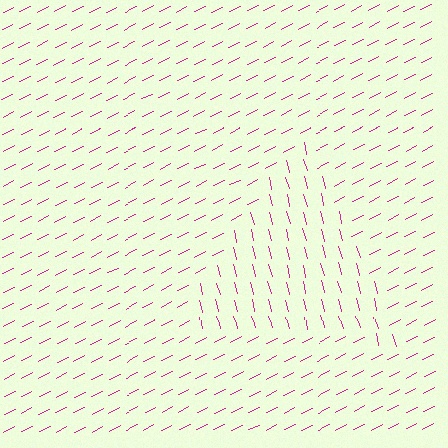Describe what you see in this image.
The image is filled with small magenta line segments. A triangle region in the image has lines oriented differently from the surrounding lines, creating a visible texture boundary.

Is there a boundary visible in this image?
Yes, there is a texture boundary formed by a change in line orientation.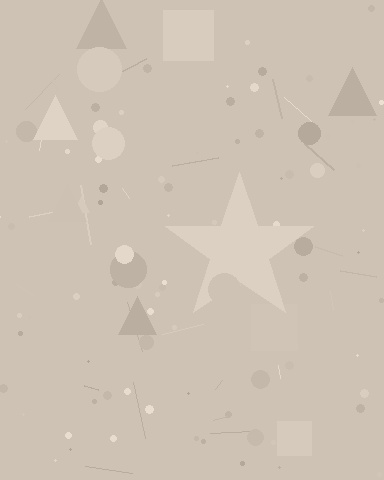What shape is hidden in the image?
A star is hidden in the image.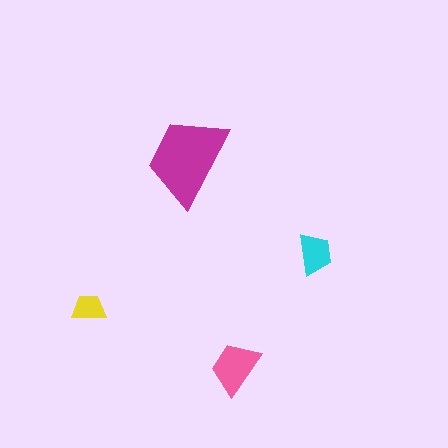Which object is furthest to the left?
The yellow trapezoid is leftmost.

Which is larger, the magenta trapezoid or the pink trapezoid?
The magenta one.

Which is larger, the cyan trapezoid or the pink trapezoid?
The pink one.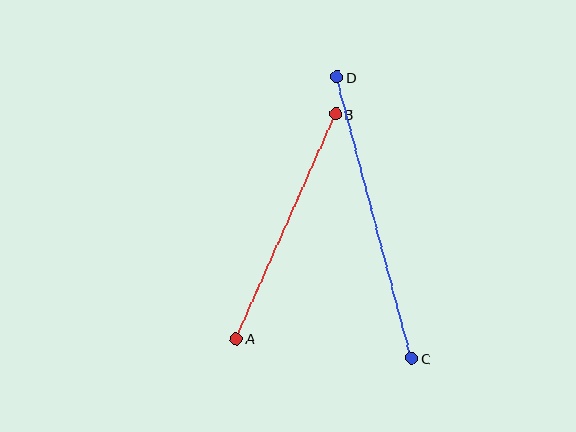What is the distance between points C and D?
The distance is approximately 291 pixels.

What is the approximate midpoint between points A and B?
The midpoint is at approximately (286, 226) pixels.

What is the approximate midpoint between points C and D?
The midpoint is at approximately (374, 218) pixels.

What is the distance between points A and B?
The distance is approximately 246 pixels.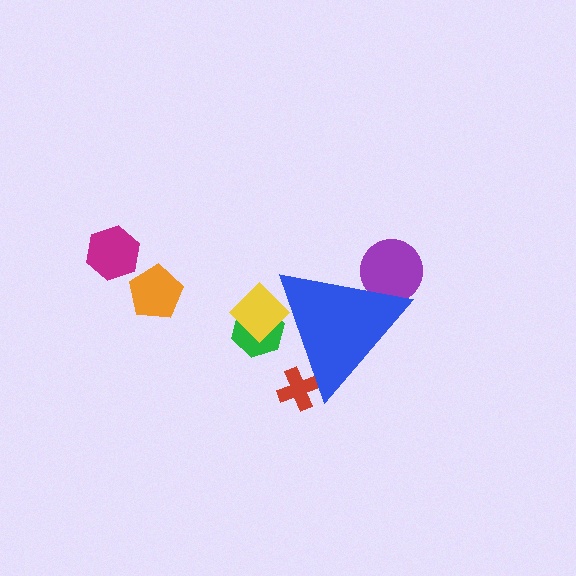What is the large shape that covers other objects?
A blue triangle.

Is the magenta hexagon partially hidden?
No, the magenta hexagon is fully visible.